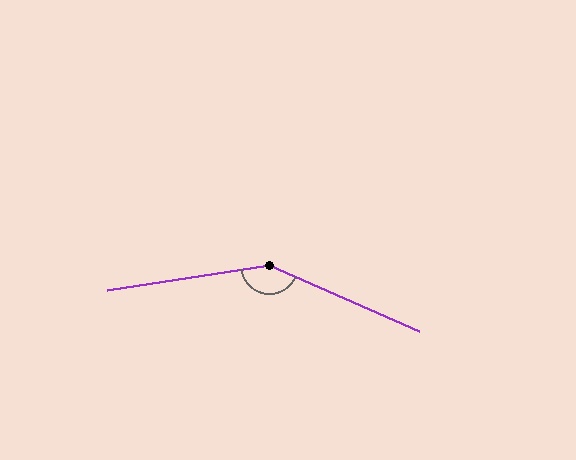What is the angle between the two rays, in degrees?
Approximately 147 degrees.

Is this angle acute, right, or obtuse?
It is obtuse.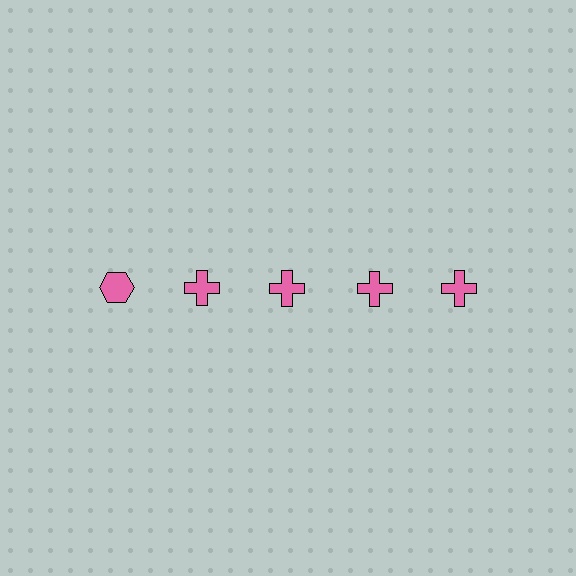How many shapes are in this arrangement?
There are 5 shapes arranged in a grid pattern.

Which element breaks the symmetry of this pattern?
The pink hexagon in the top row, leftmost column breaks the symmetry. All other shapes are pink crosses.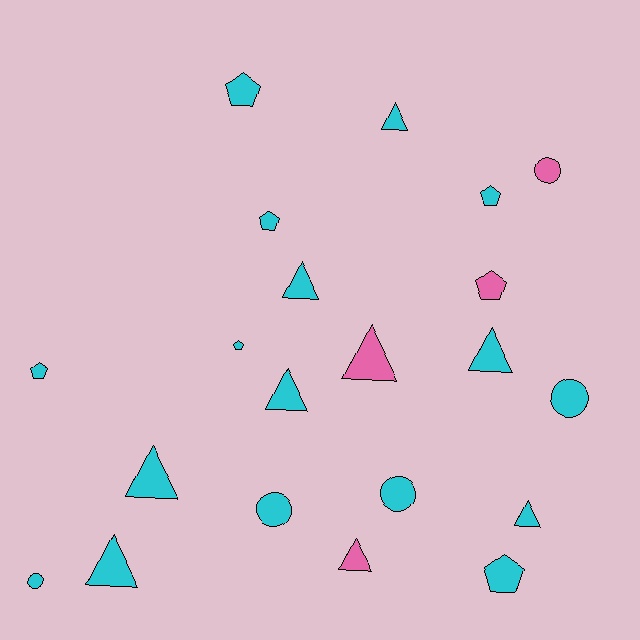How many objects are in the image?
There are 21 objects.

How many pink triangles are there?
There are 2 pink triangles.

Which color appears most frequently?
Cyan, with 17 objects.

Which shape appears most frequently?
Triangle, with 9 objects.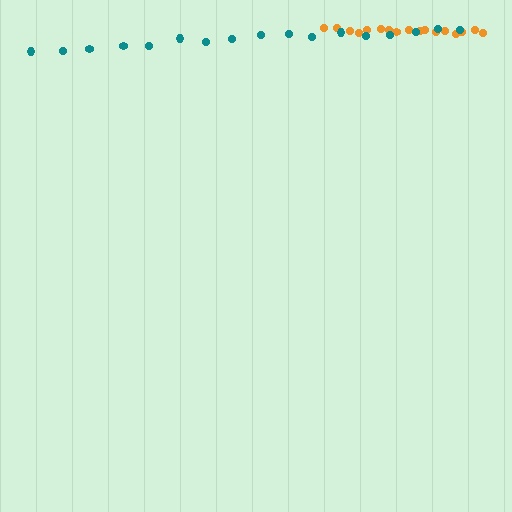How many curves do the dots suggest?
There are 2 distinct paths.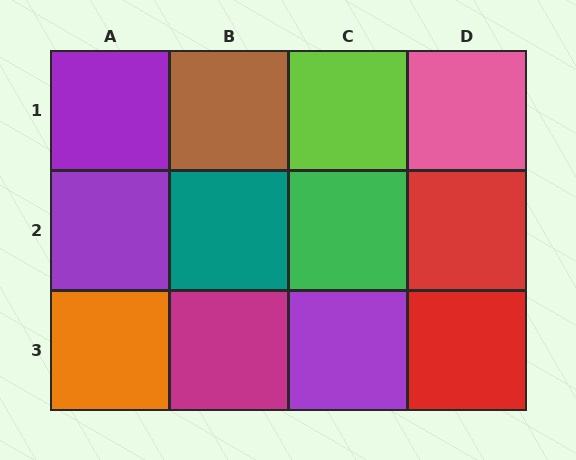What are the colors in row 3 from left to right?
Orange, magenta, purple, red.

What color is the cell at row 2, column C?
Green.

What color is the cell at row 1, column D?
Pink.